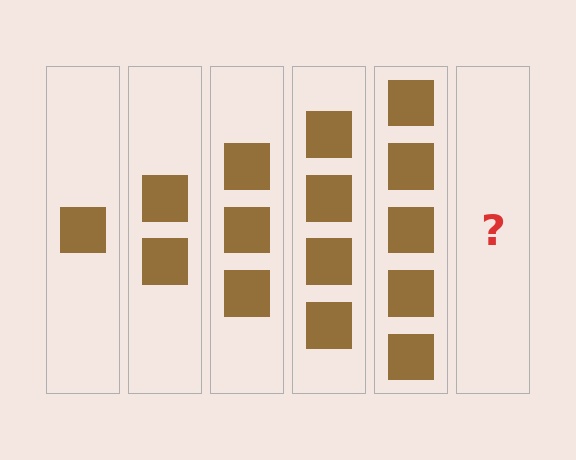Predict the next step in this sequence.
The next step is 6 squares.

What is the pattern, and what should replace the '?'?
The pattern is that each step adds one more square. The '?' should be 6 squares.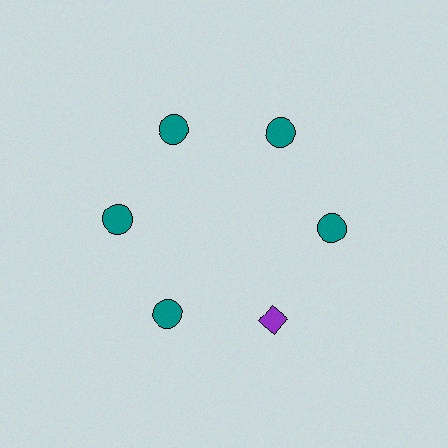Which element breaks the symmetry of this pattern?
The purple diamond at roughly the 5 o'clock position breaks the symmetry. All other shapes are teal circles.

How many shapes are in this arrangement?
There are 6 shapes arranged in a ring pattern.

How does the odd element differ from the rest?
It differs in both color (purple instead of teal) and shape (diamond instead of circle).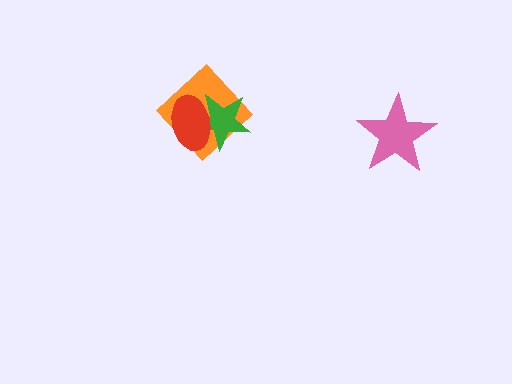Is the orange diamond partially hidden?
Yes, it is partially covered by another shape.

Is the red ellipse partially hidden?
No, no other shape covers it.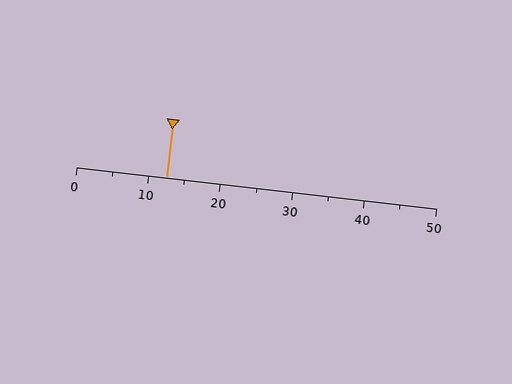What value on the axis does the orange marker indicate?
The marker indicates approximately 12.5.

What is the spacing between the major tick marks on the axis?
The major ticks are spaced 10 apart.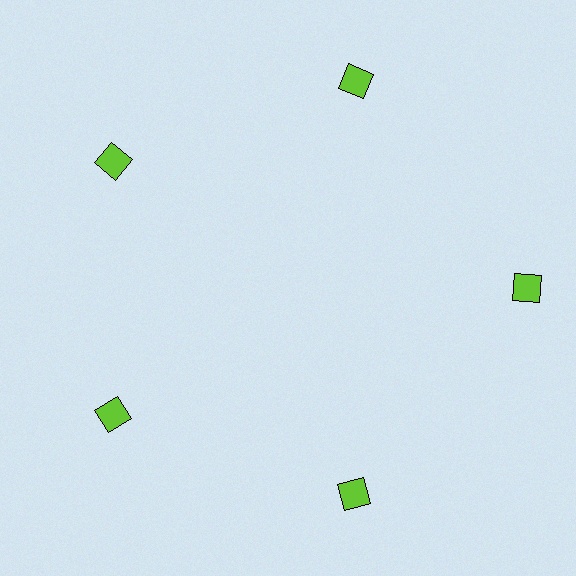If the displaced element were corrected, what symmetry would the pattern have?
It would have 5-fold rotational symmetry — the pattern would map onto itself every 72 degrees.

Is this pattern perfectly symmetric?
No. The 5 lime diamonds are arranged in a ring, but one element near the 3 o'clock position is pushed outward from the center, breaking the 5-fold rotational symmetry.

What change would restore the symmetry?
The symmetry would be restored by moving it inward, back onto the ring so that all 5 diamonds sit at equal angles and equal distance from the center.